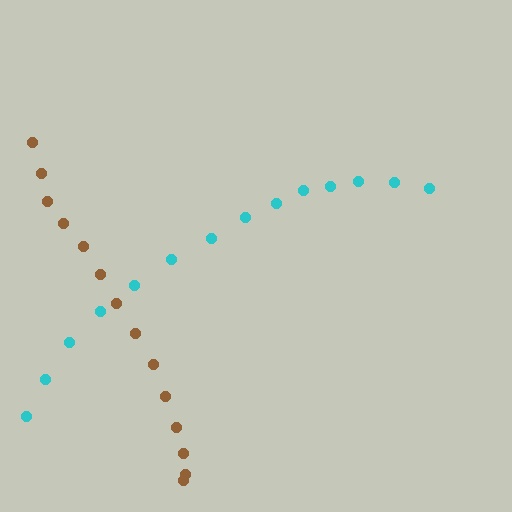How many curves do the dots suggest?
There are 2 distinct paths.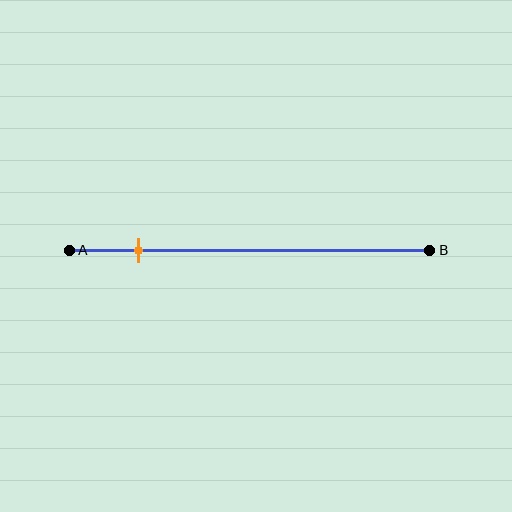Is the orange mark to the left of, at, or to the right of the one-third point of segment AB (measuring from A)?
The orange mark is to the left of the one-third point of segment AB.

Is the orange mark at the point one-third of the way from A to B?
No, the mark is at about 20% from A, not at the 33% one-third point.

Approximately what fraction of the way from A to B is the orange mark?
The orange mark is approximately 20% of the way from A to B.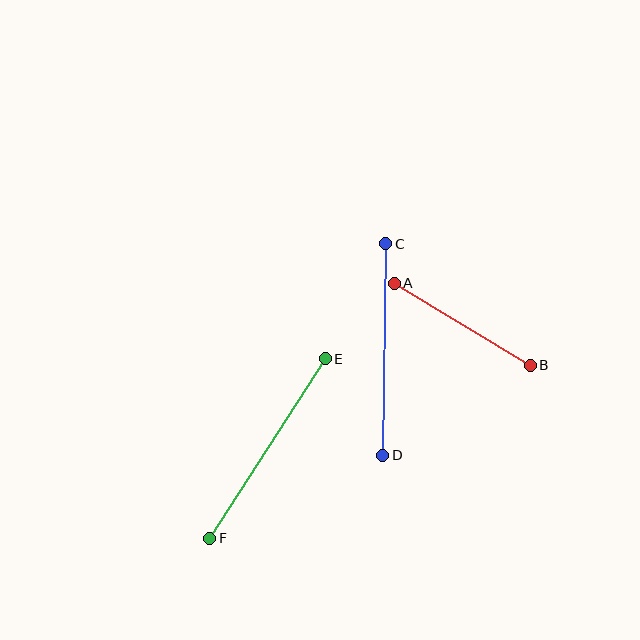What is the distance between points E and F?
The distance is approximately 213 pixels.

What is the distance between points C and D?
The distance is approximately 212 pixels.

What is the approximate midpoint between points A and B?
The midpoint is at approximately (462, 324) pixels.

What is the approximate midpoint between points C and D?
The midpoint is at approximately (384, 350) pixels.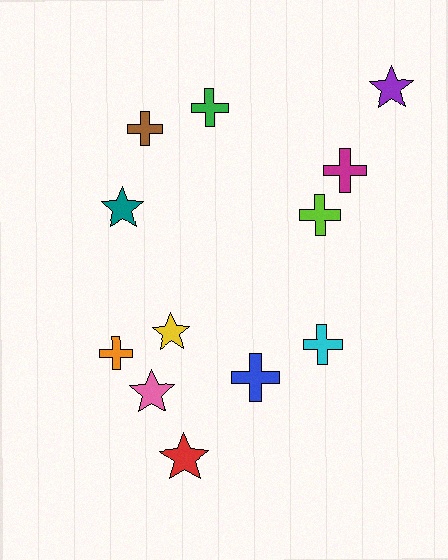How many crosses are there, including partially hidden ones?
There are 7 crosses.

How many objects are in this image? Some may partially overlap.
There are 12 objects.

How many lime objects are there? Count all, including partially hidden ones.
There is 1 lime object.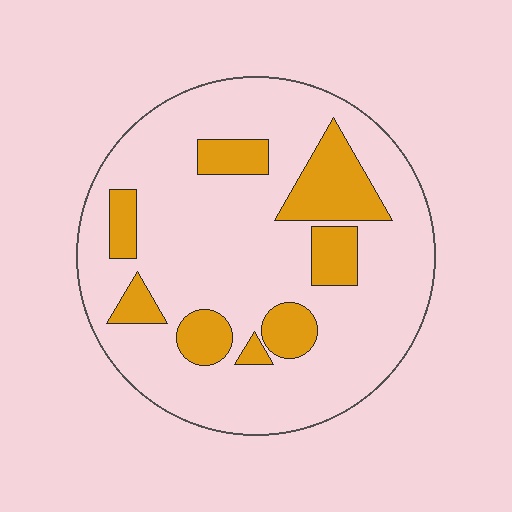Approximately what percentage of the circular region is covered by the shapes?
Approximately 20%.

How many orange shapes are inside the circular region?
8.